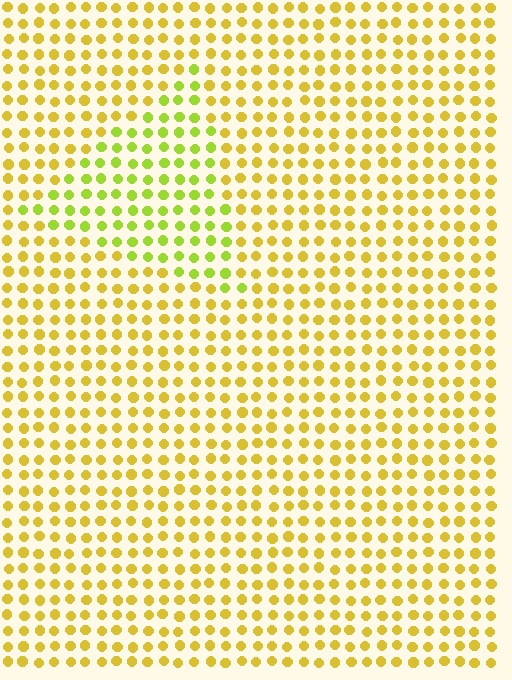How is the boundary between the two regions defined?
The boundary is defined purely by a slight shift in hue (about 32 degrees). Spacing, size, and orientation are identical on both sides.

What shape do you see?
I see a triangle.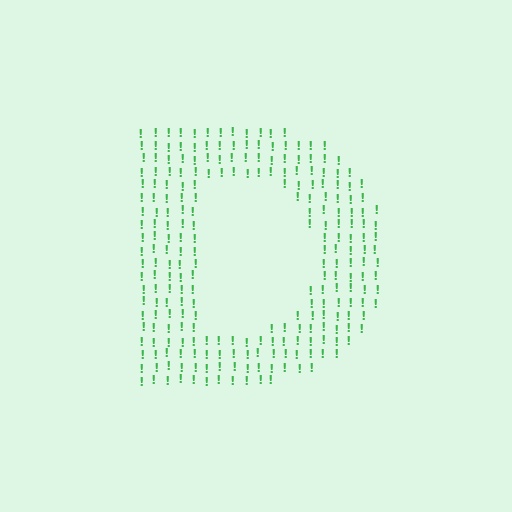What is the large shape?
The large shape is the letter D.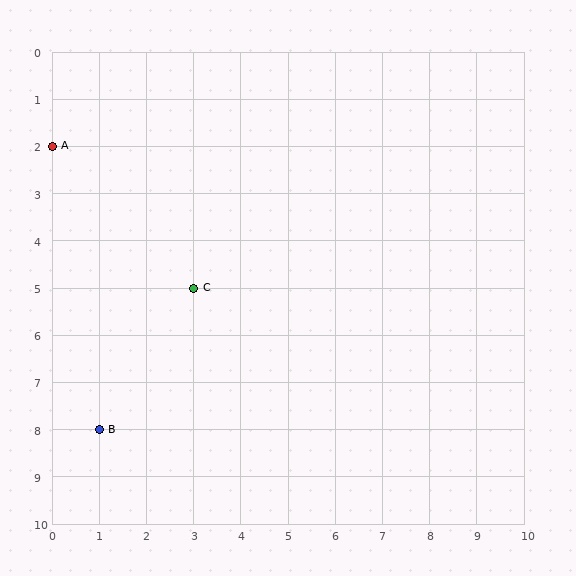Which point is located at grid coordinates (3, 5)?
Point C is at (3, 5).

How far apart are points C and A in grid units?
Points C and A are 3 columns and 3 rows apart (about 4.2 grid units diagonally).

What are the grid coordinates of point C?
Point C is at grid coordinates (3, 5).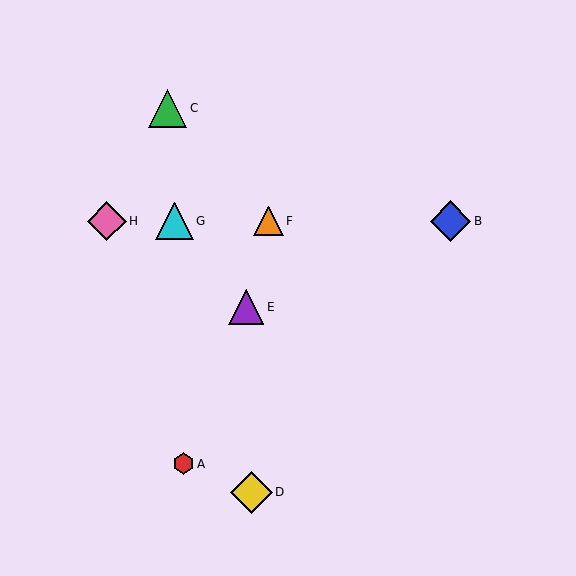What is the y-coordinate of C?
Object C is at y≈108.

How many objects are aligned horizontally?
4 objects (B, F, G, H) are aligned horizontally.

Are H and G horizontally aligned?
Yes, both are at y≈221.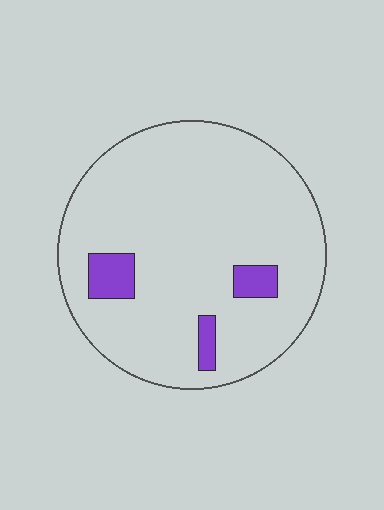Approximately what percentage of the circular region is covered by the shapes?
Approximately 10%.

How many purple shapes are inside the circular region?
3.